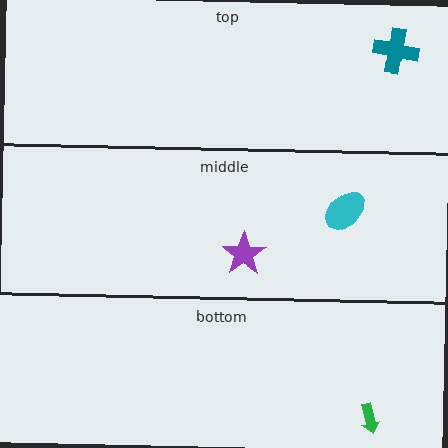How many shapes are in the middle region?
2.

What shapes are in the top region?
The teal cross.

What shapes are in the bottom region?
The green arrow.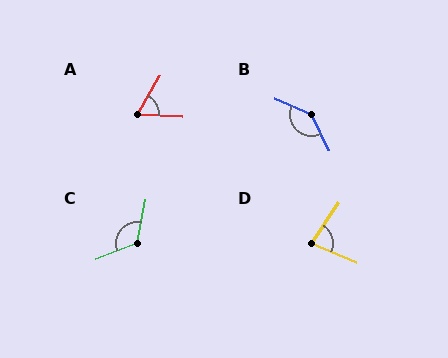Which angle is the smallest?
A, at approximately 63 degrees.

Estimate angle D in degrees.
Approximately 79 degrees.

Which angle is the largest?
B, at approximately 138 degrees.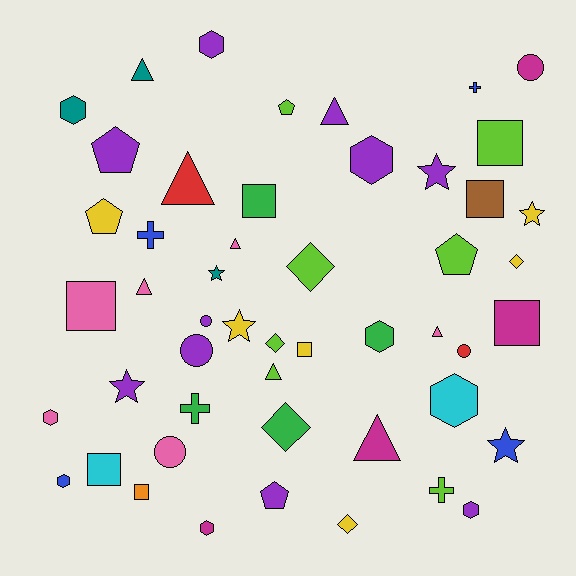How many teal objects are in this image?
There are 3 teal objects.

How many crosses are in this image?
There are 4 crosses.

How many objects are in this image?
There are 50 objects.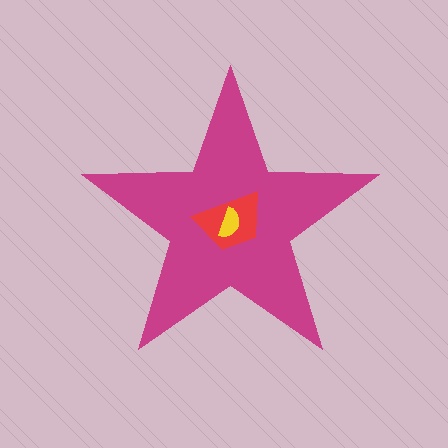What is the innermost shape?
The yellow semicircle.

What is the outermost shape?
The magenta star.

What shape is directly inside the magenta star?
The red trapezoid.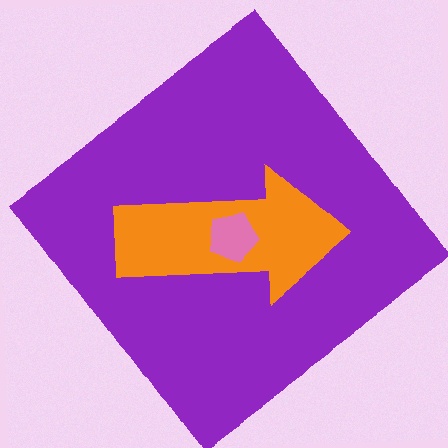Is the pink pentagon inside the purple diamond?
Yes.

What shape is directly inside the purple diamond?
The orange arrow.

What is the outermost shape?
The purple diamond.